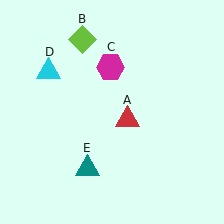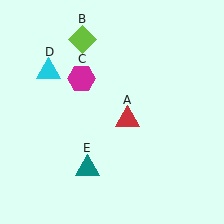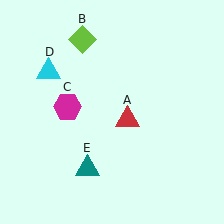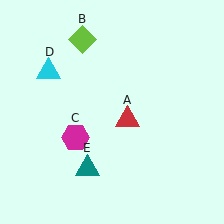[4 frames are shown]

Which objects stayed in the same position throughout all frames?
Red triangle (object A) and lime diamond (object B) and cyan triangle (object D) and teal triangle (object E) remained stationary.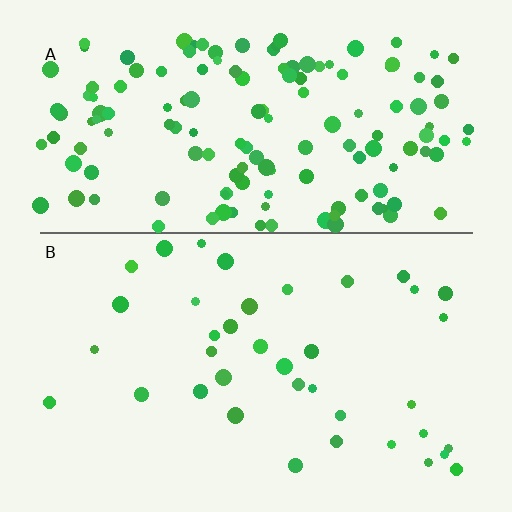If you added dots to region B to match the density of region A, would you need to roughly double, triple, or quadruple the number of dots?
Approximately quadruple.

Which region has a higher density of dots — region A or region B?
A (the top).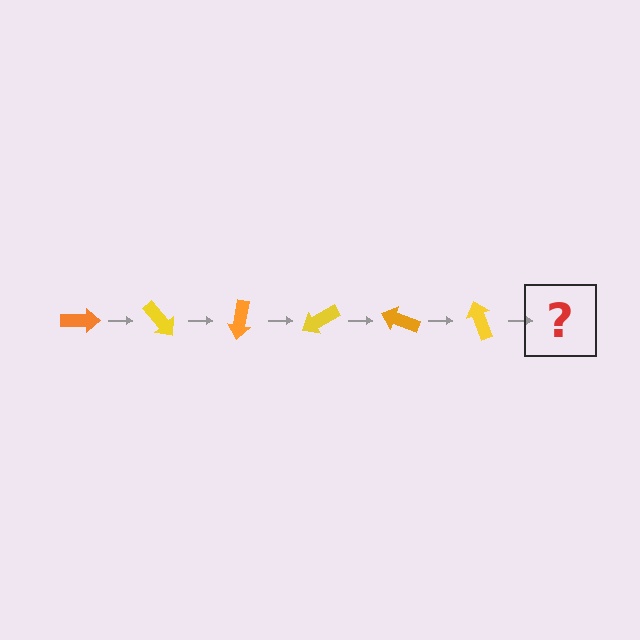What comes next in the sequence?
The next element should be an orange arrow, rotated 300 degrees from the start.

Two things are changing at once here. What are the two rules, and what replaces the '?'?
The two rules are that it rotates 50 degrees each step and the color cycles through orange and yellow. The '?' should be an orange arrow, rotated 300 degrees from the start.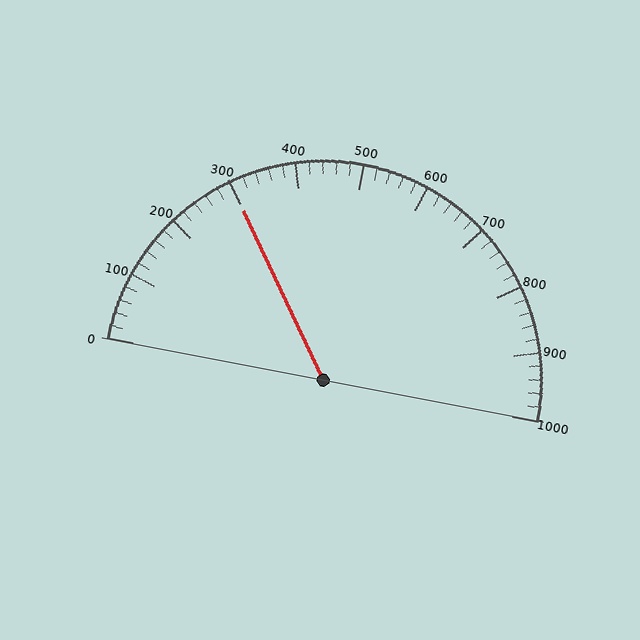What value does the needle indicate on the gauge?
The needle indicates approximately 300.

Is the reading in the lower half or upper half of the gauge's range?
The reading is in the lower half of the range (0 to 1000).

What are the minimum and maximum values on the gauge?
The gauge ranges from 0 to 1000.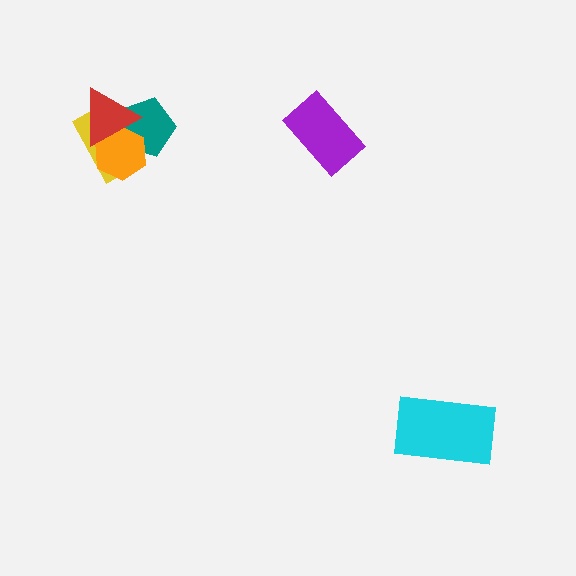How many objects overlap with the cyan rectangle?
0 objects overlap with the cyan rectangle.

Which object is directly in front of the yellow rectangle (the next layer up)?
The orange hexagon is directly in front of the yellow rectangle.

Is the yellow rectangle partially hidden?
Yes, it is partially covered by another shape.